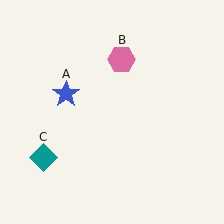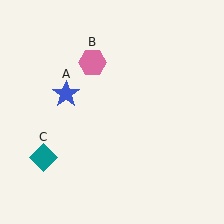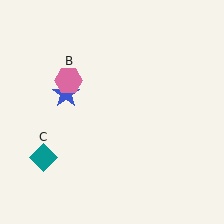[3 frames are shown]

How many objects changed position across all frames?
1 object changed position: pink hexagon (object B).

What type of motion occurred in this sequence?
The pink hexagon (object B) rotated counterclockwise around the center of the scene.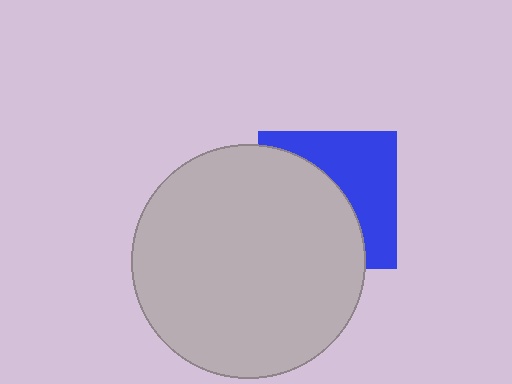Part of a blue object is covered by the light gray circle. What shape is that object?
It is a square.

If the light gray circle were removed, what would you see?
You would see the complete blue square.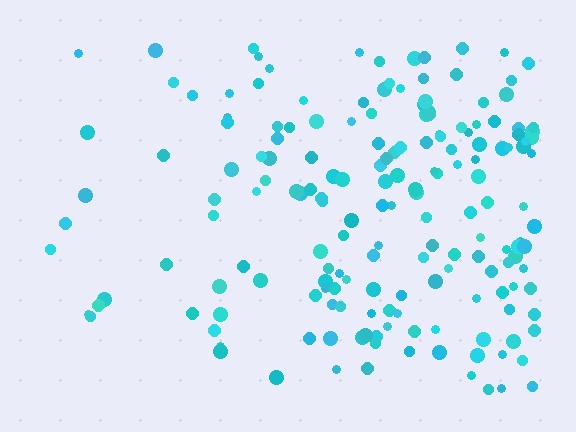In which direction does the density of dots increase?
From left to right, with the right side densest.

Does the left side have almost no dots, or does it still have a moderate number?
Still a moderate number, just noticeably fewer than the right.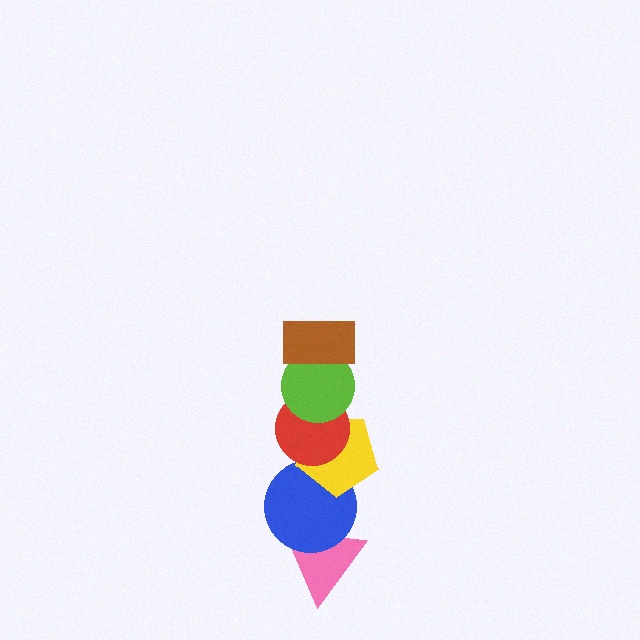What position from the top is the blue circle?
The blue circle is 5th from the top.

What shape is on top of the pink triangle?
The blue circle is on top of the pink triangle.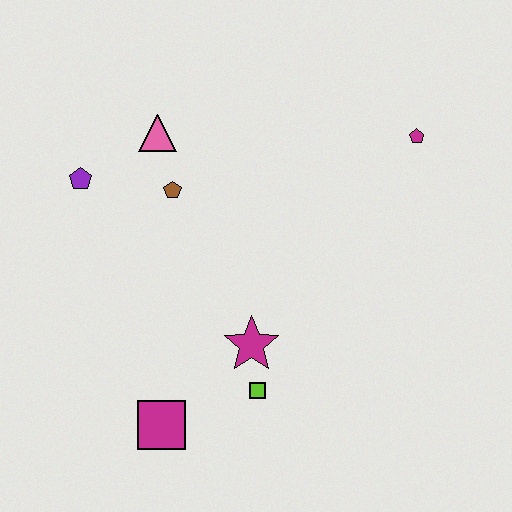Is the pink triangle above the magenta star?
Yes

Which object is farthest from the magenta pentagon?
The magenta square is farthest from the magenta pentagon.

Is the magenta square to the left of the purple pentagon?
No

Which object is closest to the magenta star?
The lime square is closest to the magenta star.